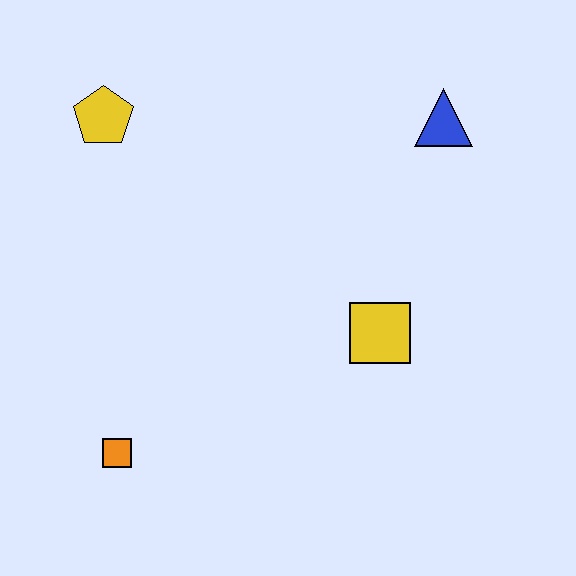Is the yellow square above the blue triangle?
No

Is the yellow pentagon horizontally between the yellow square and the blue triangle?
No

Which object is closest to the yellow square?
The blue triangle is closest to the yellow square.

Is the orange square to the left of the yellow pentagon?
No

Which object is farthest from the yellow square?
The yellow pentagon is farthest from the yellow square.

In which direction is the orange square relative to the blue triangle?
The orange square is below the blue triangle.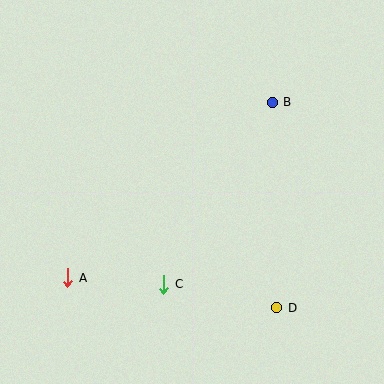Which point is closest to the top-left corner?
Point A is closest to the top-left corner.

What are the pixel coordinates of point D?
Point D is at (277, 308).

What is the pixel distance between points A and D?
The distance between A and D is 212 pixels.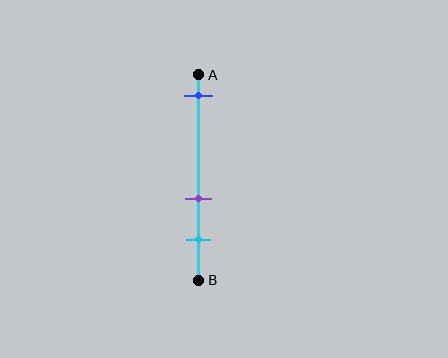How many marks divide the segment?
There are 3 marks dividing the segment.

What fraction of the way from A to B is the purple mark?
The purple mark is approximately 60% (0.6) of the way from A to B.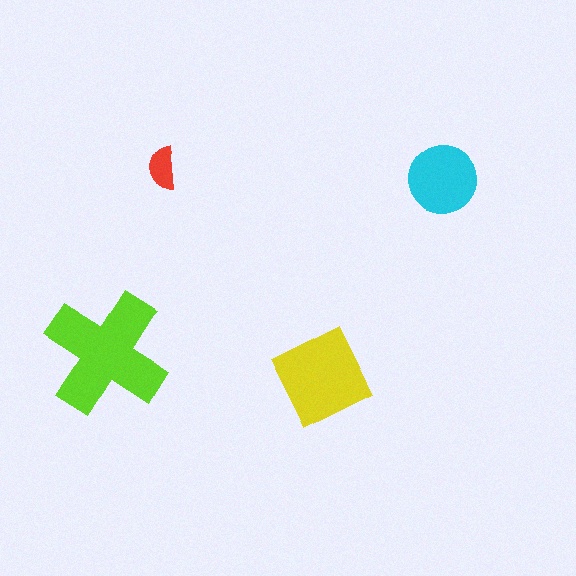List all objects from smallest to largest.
The red semicircle, the cyan circle, the yellow square, the lime cross.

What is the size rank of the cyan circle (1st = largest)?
3rd.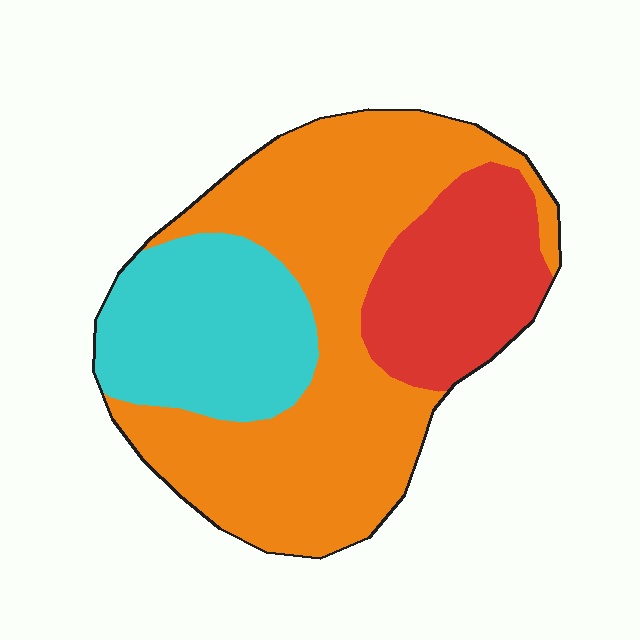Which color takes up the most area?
Orange, at roughly 55%.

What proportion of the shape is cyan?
Cyan covers about 25% of the shape.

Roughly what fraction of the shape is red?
Red takes up about one fifth (1/5) of the shape.